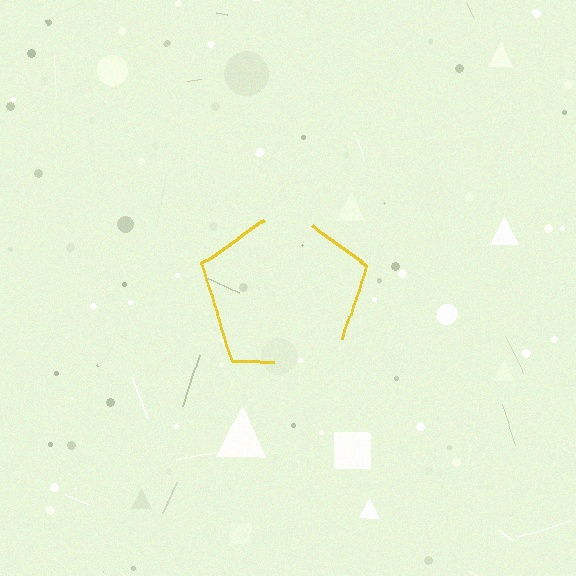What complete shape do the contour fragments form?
The contour fragments form a pentagon.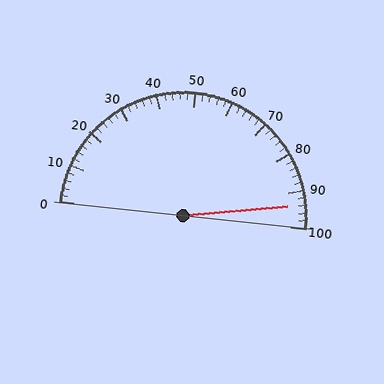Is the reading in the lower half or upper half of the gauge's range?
The reading is in the upper half of the range (0 to 100).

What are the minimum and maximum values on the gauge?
The gauge ranges from 0 to 100.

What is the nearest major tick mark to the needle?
The nearest major tick mark is 90.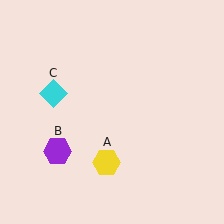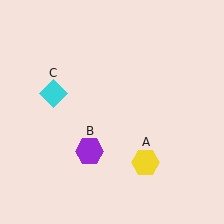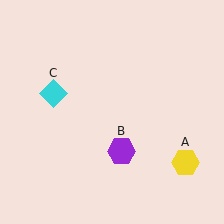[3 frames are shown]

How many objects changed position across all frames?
2 objects changed position: yellow hexagon (object A), purple hexagon (object B).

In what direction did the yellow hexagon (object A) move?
The yellow hexagon (object A) moved right.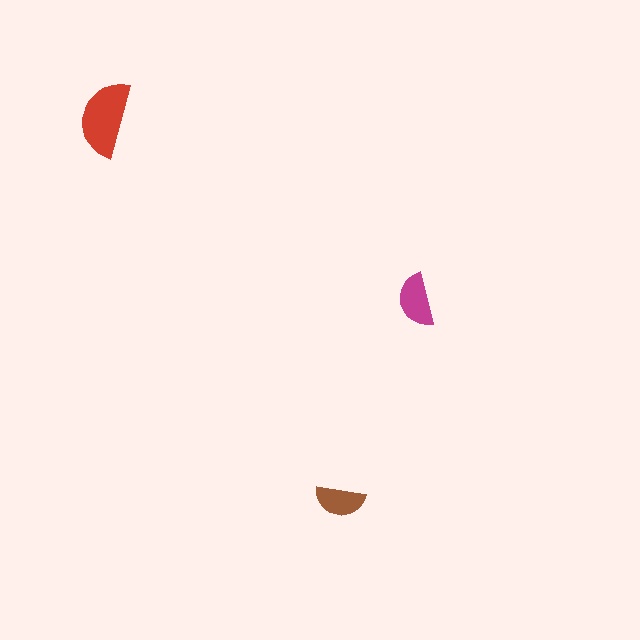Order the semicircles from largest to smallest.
the red one, the magenta one, the brown one.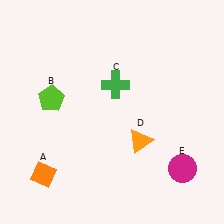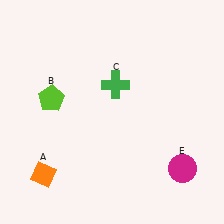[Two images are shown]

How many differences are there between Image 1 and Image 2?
There is 1 difference between the two images.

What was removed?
The orange triangle (D) was removed in Image 2.